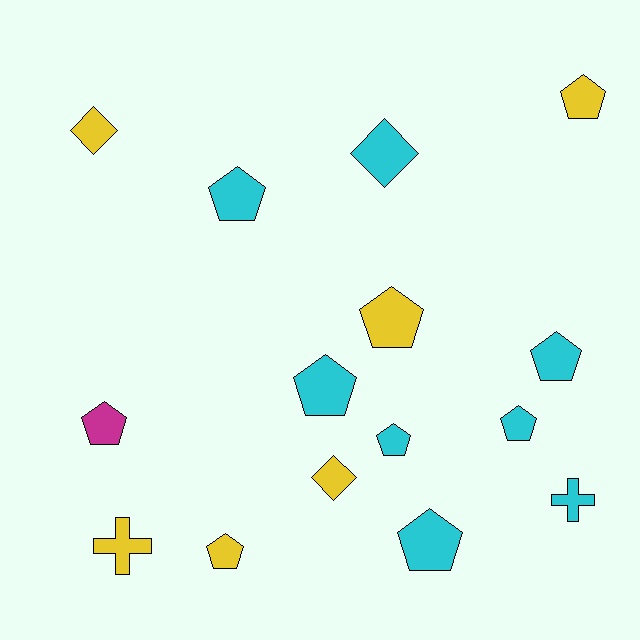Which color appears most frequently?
Cyan, with 8 objects.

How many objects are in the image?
There are 15 objects.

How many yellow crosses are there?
There is 1 yellow cross.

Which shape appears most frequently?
Pentagon, with 10 objects.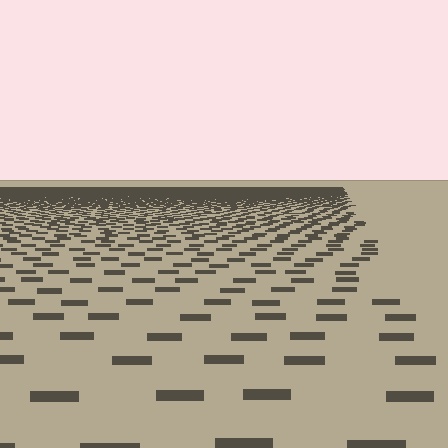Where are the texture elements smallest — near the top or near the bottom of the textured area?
Near the top.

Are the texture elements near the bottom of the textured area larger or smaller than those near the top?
Larger. Near the bottom, elements are closer to the viewer and appear at a bigger on-screen size.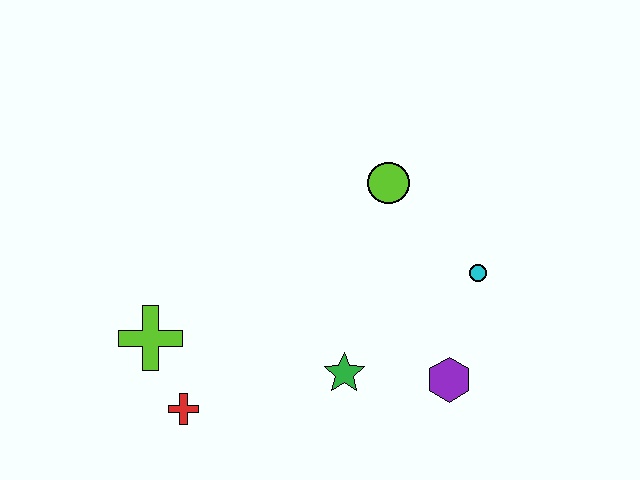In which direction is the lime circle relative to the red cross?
The lime circle is above the red cross.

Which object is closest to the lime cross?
The red cross is closest to the lime cross.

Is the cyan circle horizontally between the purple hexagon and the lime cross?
No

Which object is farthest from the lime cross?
The cyan circle is farthest from the lime cross.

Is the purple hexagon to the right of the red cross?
Yes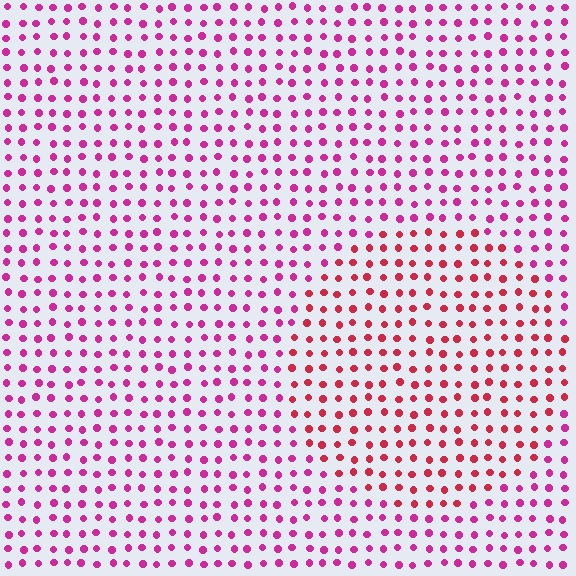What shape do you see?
I see a circle.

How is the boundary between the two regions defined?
The boundary is defined purely by a slight shift in hue (about 31 degrees). Spacing, size, and orientation are identical on both sides.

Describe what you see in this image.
The image is filled with small magenta elements in a uniform arrangement. A circle-shaped region is visible where the elements are tinted to a slightly different hue, forming a subtle color boundary.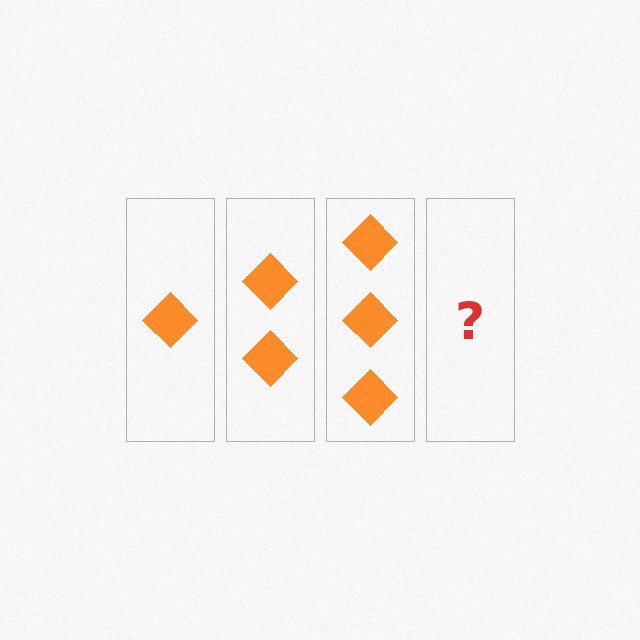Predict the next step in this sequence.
The next step is 4 diamonds.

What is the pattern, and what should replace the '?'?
The pattern is that each step adds one more diamond. The '?' should be 4 diamonds.